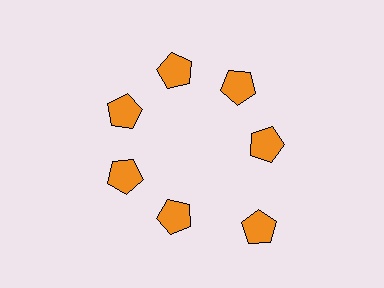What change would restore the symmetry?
The symmetry would be restored by moving it inward, back onto the ring so that all 7 pentagons sit at equal angles and equal distance from the center.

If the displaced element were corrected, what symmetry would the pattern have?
It would have 7-fold rotational symmetry — the pattern would map onto itself every 51 degrees.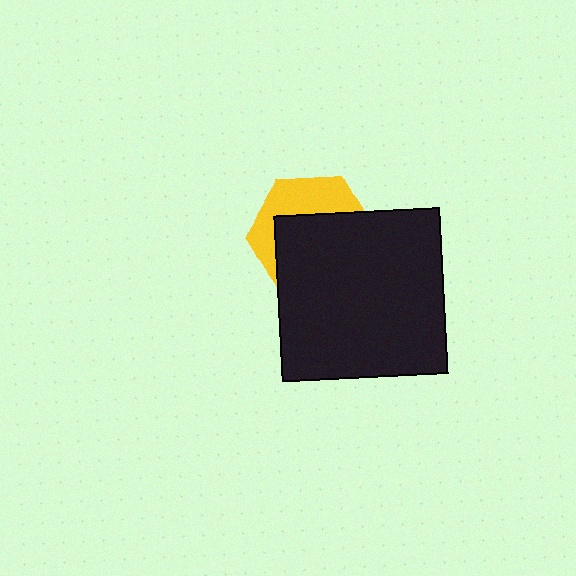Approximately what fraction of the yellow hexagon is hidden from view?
Roughly 61% of the yellow hexagon is hidden behind the black square.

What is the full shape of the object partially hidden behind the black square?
The partially hidden object is a yellow hexagon.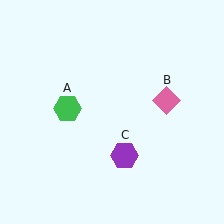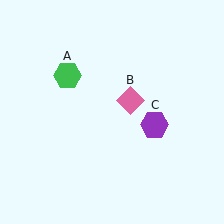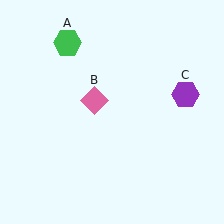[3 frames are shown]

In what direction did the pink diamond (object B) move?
The pink diamond (object B) moved left.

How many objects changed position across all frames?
3 objects changed position: green hexagon (object A), pink diamond (object B), purple hexagon (object C).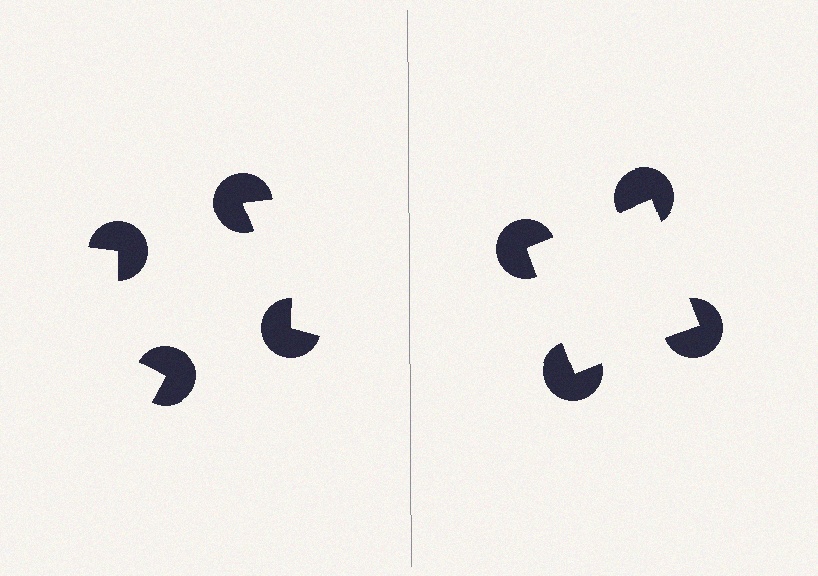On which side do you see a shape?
An illusory square appears on the right side. On the left side the wedge cuts are rotated, so no coherent shape forms.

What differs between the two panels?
The pac-man discs are positioned identically on both sides; only the wedge orientations differ. On the right they align to a square; on the left they are misaligned.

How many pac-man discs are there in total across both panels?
8 — 4 on each side.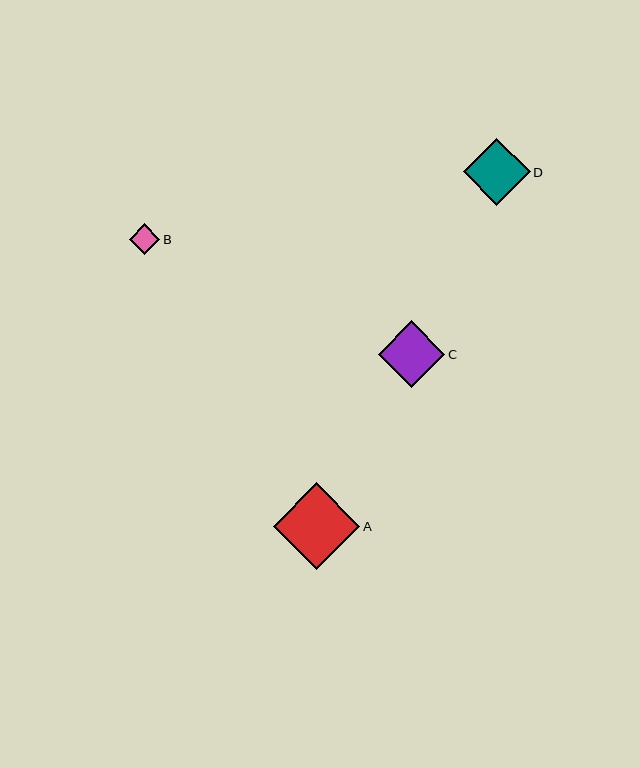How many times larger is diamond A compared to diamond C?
Diamond A is approximately 1.3 times the size of diamond C.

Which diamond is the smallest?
Diamond B is the smallest with a size of approximately 31 pixels.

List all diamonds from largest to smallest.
From largest to smallest: A, D, C, B.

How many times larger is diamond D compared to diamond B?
Diamond D is approximately 2.2 times the size of diamond B.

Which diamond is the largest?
Diamond A is the largest with a size of approximately 86 pixels.